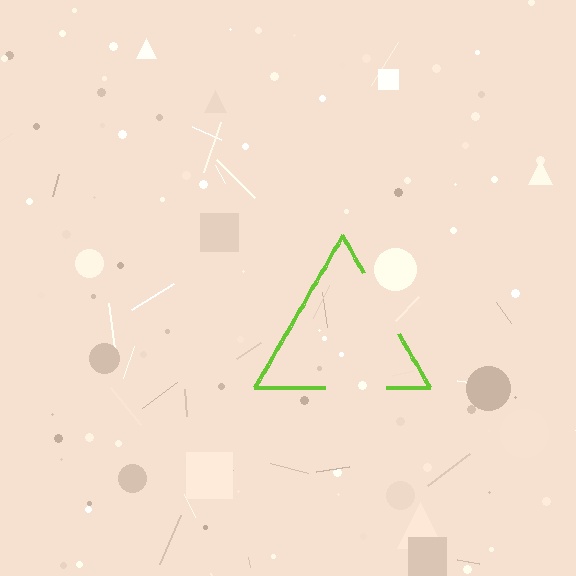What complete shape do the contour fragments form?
The contour fragments form a triangle.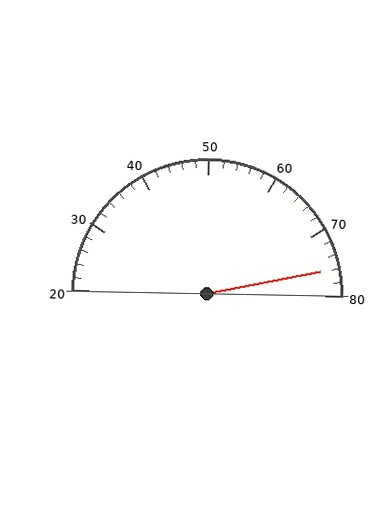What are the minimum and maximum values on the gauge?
The gauge ranges from 20 to 80.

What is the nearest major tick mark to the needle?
The nearest major tick mark is 80.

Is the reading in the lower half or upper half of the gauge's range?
The reading is in the upper half of the range (20 to 80).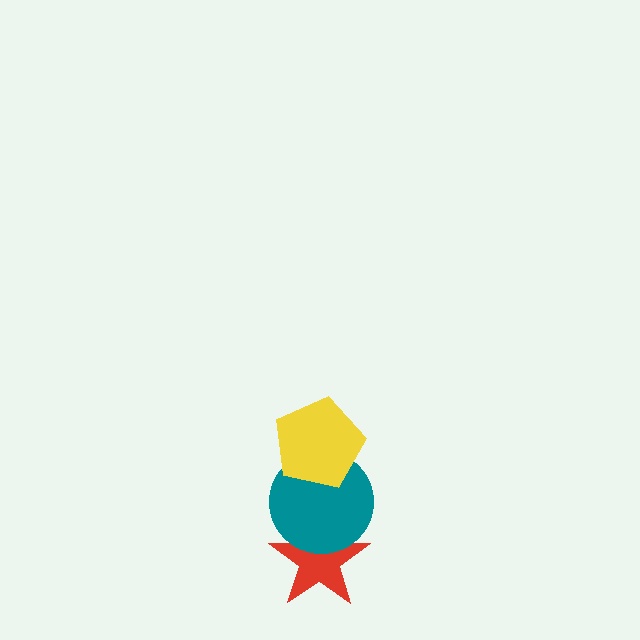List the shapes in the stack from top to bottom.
From top to bottom: the yellow pentagon, the teal circle, the red star.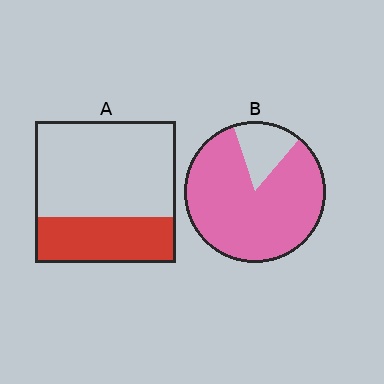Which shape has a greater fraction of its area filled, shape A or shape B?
Shape B.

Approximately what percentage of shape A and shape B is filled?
A is approximately 30% and B is approximately 85%.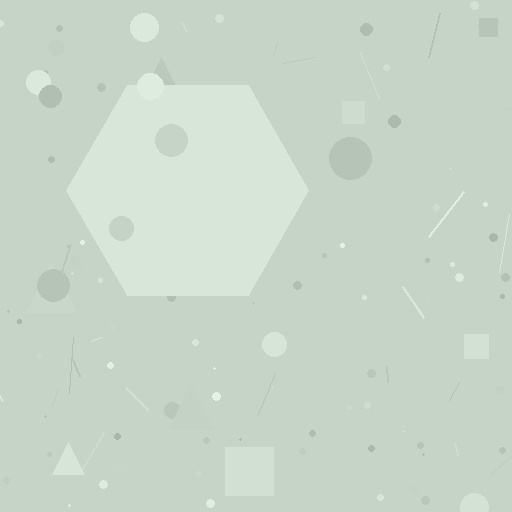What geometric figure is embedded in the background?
A hexagon is embedded in the background.